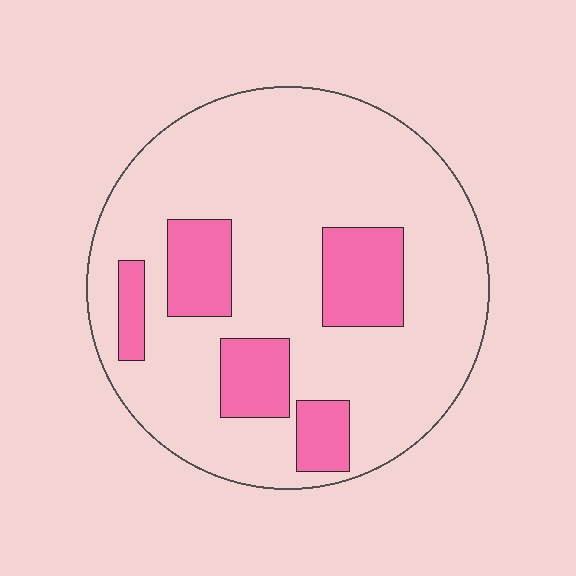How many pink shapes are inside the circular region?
5.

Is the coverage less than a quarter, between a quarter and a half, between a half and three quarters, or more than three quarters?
Less than a quarter.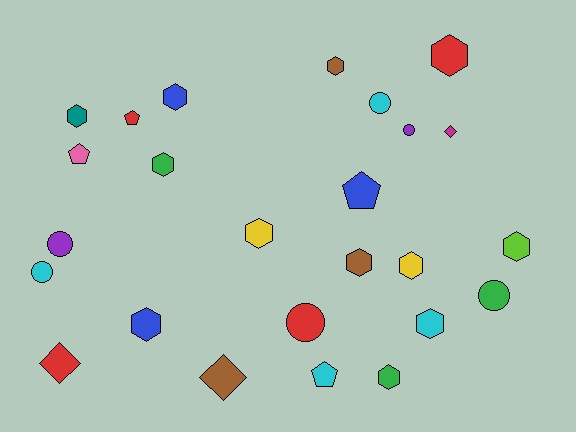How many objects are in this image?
There are 25 objects.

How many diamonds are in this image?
There are 3 diamonds.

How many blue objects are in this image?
There are 3 blue objects.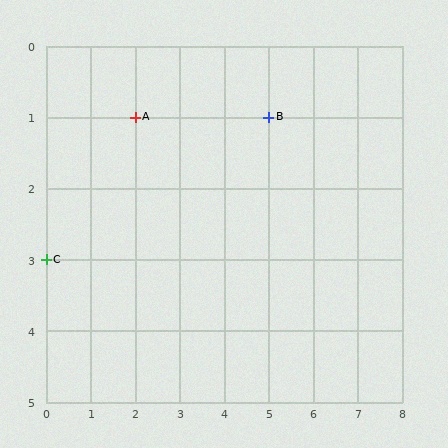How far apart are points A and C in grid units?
Points A and C are 2 columns and 2 rows apart (about 2.8 grid units diagonally).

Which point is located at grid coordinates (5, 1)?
Point B is at (5, 1).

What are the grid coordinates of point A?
Point A is at grid coordinates (2, 1).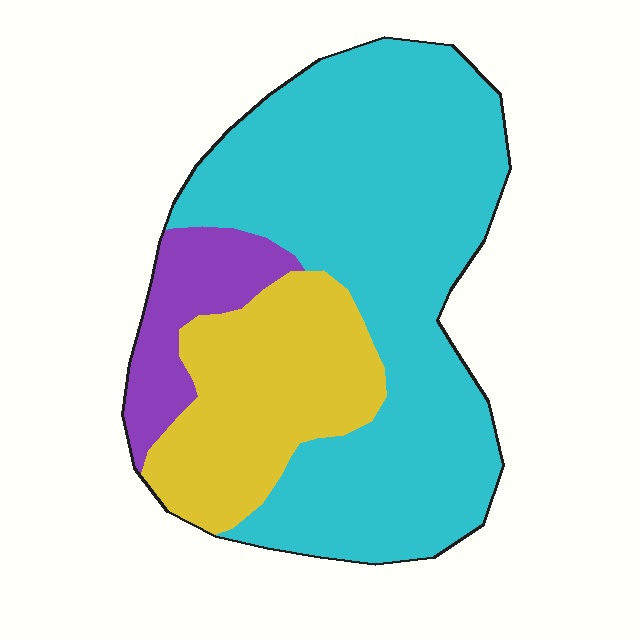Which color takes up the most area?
Cyan, at roughly 65%.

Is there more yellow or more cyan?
Cyan.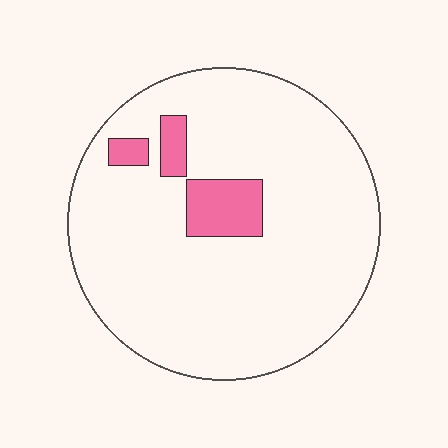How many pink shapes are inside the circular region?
3.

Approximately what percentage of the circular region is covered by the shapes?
Approximately 10%.